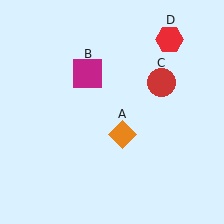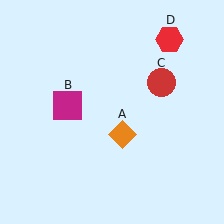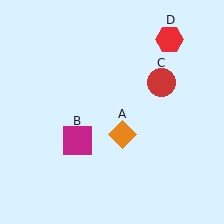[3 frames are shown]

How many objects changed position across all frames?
1 object changed position: magenta square (object B).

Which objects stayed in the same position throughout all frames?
Orange diamond (object A) and red circle (object C) and red hexagon (object D) remained stationary.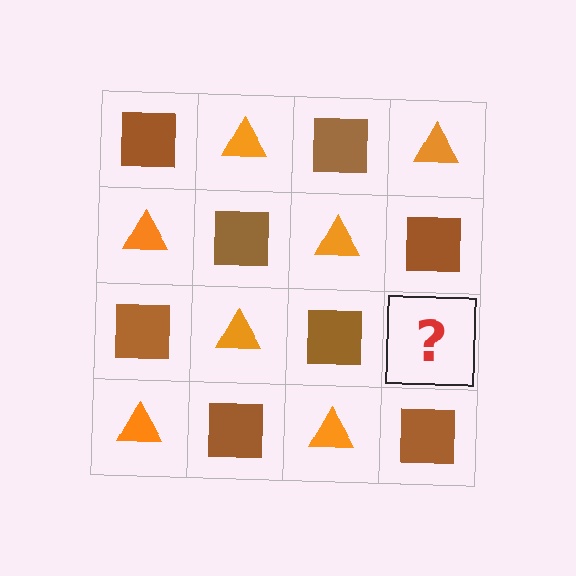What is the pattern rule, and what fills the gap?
The rule is that it alternates brown square and orange triangle in a checkerboard pattern. The gap should be filled with an orange triangle.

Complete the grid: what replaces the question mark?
The question mark should be replaced with an orange triangle.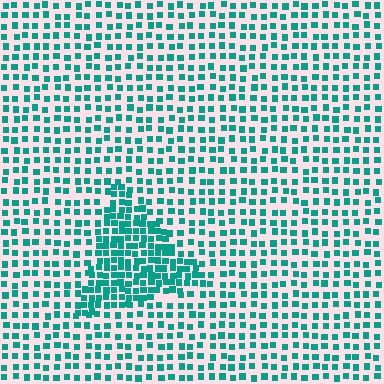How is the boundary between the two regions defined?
The boundary is defined by a change in element density (approximately 2.0x ratio). All elements are the same color, size, and shape.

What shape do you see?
I see a triangle.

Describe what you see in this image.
The image contains small teal elements arranged at two different densities. A triangle-shaped region is visible where the elements are more densely packed than the surrounding area.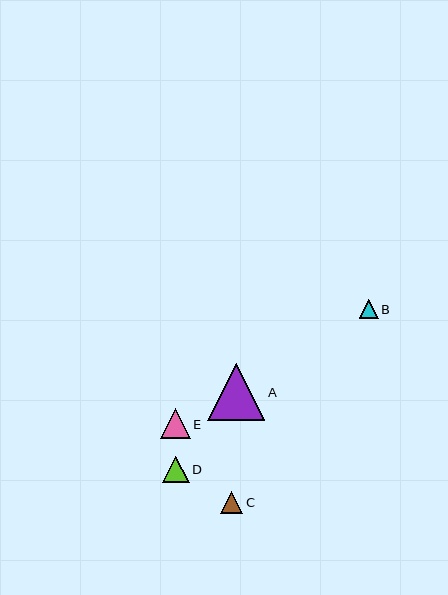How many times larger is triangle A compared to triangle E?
Triangle A is approximately 1.9 times the size of triangle E.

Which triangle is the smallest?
Triangle B is the smallest with a size of approximately 19 pixels.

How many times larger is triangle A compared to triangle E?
Triangle A is approximately 1.9 times the size of triangle E.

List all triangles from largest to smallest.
From largest to smallest: A, E, D, C, B.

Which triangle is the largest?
Triangle A is the largest with a size of approximately 57 pixels.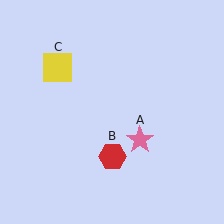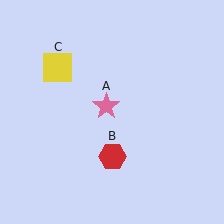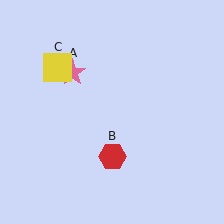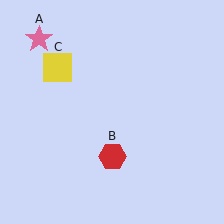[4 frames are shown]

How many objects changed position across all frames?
1 object changed position: pink star (object A).